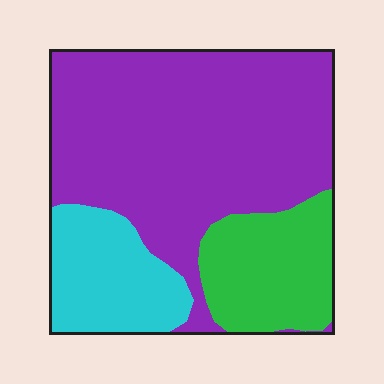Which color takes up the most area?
Purple, at roughly 65%.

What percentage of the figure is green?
Green takes up between a sixth and a third of the figure.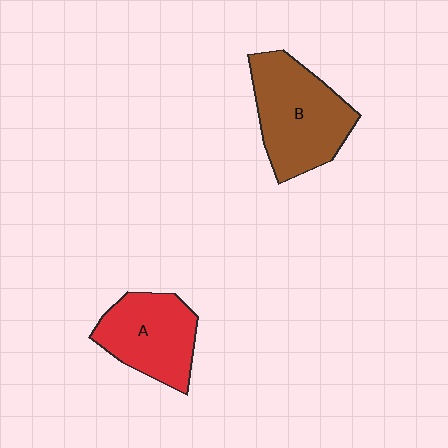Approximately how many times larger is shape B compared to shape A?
Approximately 1.3 times.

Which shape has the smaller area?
Shape A (red).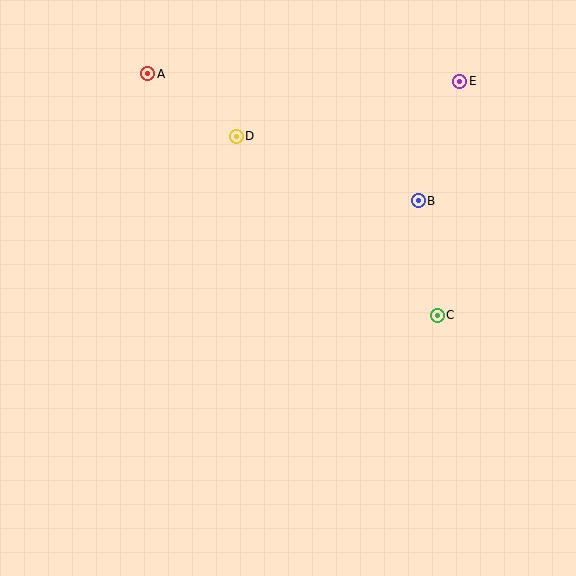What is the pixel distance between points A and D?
The distance between A and D is 108 pixels.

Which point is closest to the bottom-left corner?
Point D is closest to the bottom-left corner.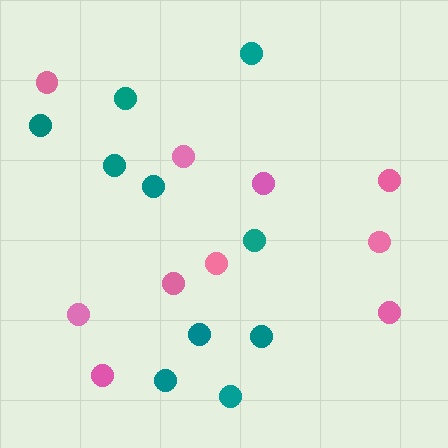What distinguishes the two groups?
There are 2 groups: one group of teal circles (10) and one group of pink circles (10).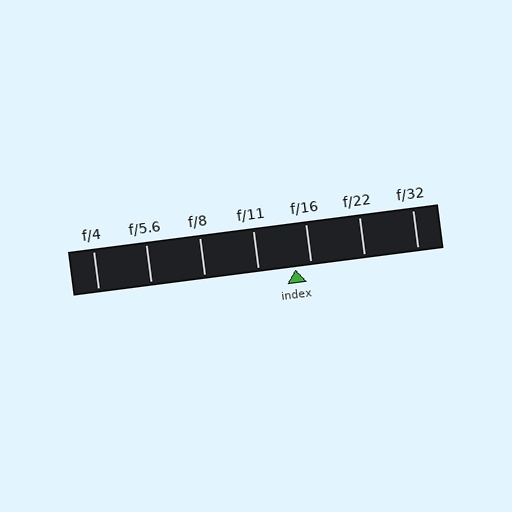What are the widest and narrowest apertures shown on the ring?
The widest aperture shown is f/4 and the narrowest is f/32.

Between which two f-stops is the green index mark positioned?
The index mark is between f/11 and f/16.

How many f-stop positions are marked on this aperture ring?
There are 7 f-stop positions marked.